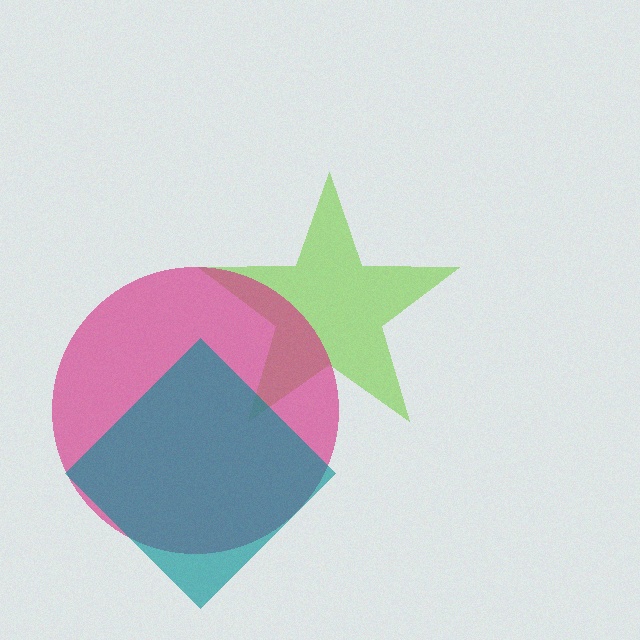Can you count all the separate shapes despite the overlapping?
Yes, there are 3 separate shapes.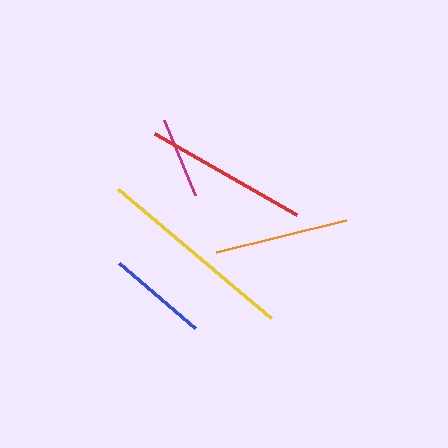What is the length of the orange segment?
The orange segment is approximately 134 pixels long.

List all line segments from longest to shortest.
From longest to shortest: yellow, red, orange, blue, magenta.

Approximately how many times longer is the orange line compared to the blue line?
The orange line is approximately 1.3 times the length of the blue line.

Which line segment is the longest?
The yellow line is the longest at approximately 200 pixels.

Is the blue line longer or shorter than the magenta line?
The blue line is longer than the magenta line.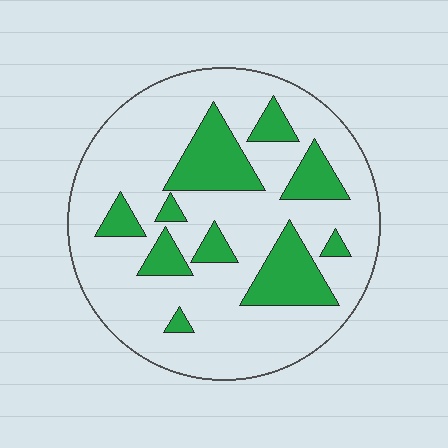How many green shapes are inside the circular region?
10.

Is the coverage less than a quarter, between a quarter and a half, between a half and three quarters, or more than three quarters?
Less than a quarter.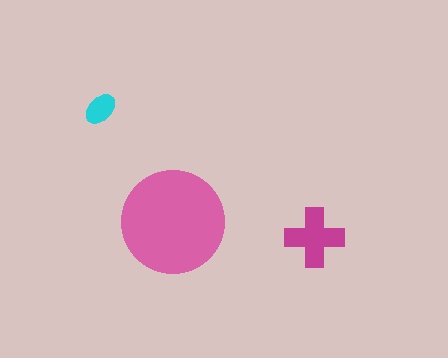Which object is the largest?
The pink circle.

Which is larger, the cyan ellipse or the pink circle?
The pink circle.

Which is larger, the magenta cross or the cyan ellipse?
The magenta cross.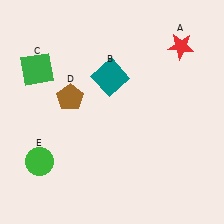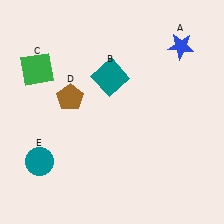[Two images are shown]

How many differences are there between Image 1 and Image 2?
There are 2 differences between the two images.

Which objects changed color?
A changed from red to blue. E changed from green to teal.